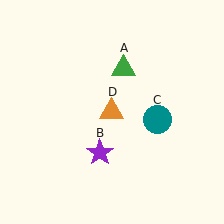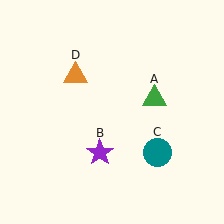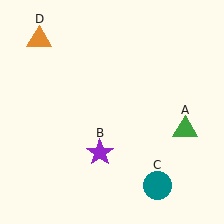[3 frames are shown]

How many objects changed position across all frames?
3 objects changed position: green triangle (object A), teal circle (object C), orange triangle (object D).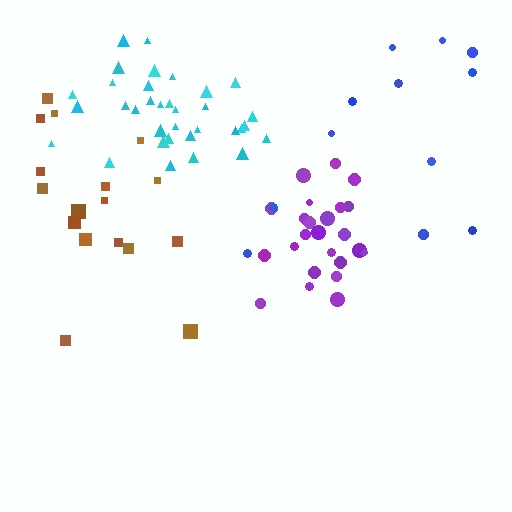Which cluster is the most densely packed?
Purple.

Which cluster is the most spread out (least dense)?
Blue.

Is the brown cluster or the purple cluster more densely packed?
Purple.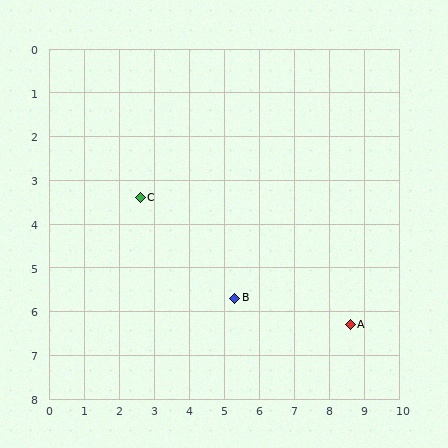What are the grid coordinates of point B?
Point B is at approximately (5.3, 5.7).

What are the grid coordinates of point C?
Point C is at approximately (2.6, 3.4).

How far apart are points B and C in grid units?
Points B and C are about 3.5 grid units apart.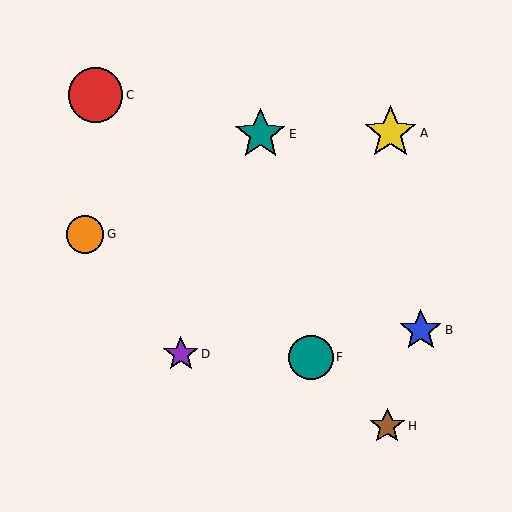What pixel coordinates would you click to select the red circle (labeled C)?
Click at (95, 95) to select the red circle C.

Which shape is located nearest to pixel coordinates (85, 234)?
The orange circle (labeled G) at (85, 234) is nearest to that location.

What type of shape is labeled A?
Shape A is a yellow star.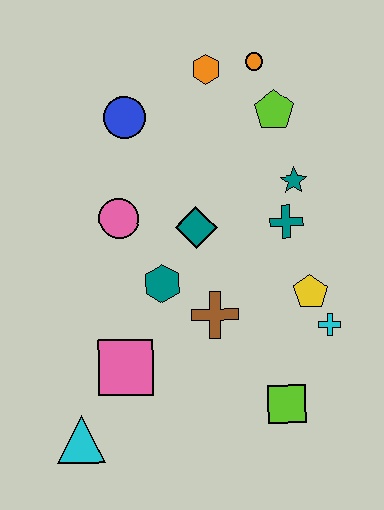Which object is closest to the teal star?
The teal cross is closest to the teal star.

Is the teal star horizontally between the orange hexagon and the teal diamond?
No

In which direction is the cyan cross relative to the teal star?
The cyan cross is below the teal star.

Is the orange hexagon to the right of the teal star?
No